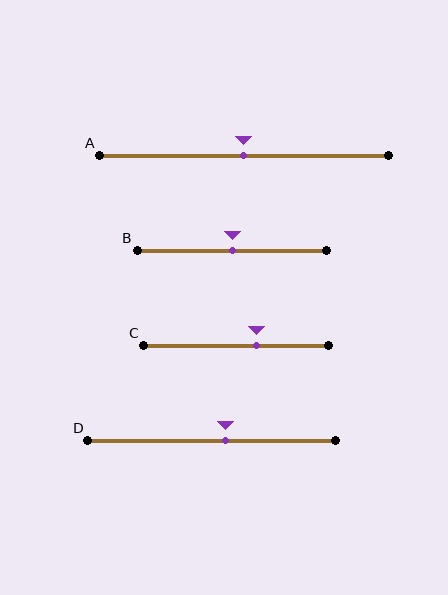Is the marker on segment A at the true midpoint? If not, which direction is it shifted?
Yes, the marker on segment A is at the true midpoint.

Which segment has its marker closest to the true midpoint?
Segment A has its marker closest to the true midpoint.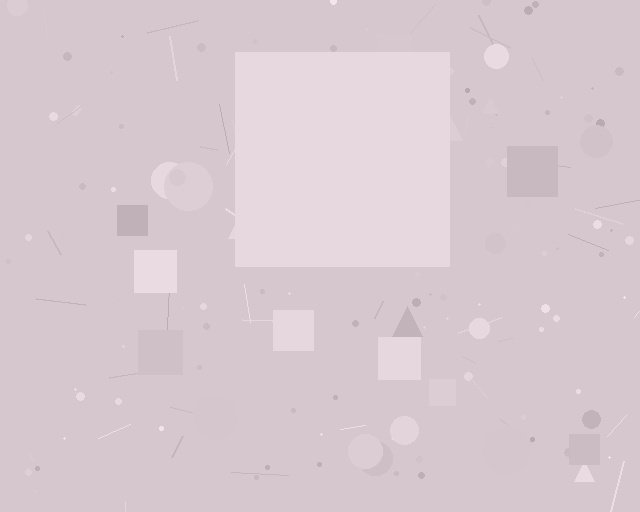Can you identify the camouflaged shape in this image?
The camouflaged shape is a square.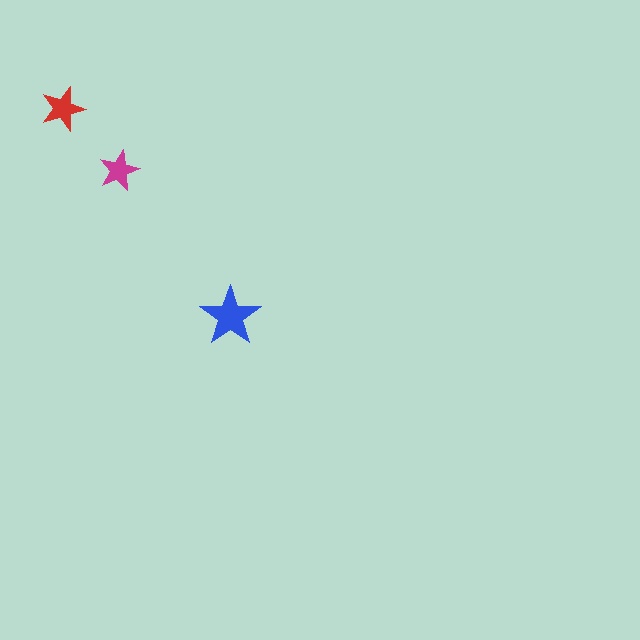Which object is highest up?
The red star is topmost.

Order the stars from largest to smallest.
the blue one, the red one, the magenta one.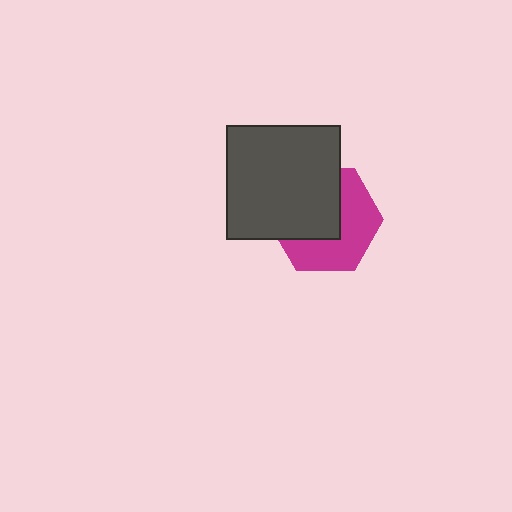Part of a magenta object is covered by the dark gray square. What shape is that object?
It is a hexagon.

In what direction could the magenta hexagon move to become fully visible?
The magenta hexagon could move toward the lower-right. That would shift it out from behind the dark gray square entirely.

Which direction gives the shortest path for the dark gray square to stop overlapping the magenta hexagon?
Moving toward the upper-left gives the shortest separation.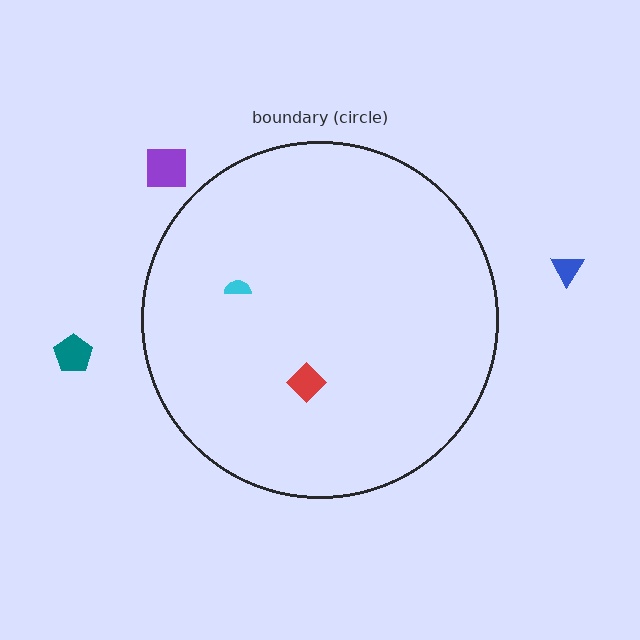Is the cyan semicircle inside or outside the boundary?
Inside.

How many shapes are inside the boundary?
2 inside, 3 outside.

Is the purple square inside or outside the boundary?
Outside.